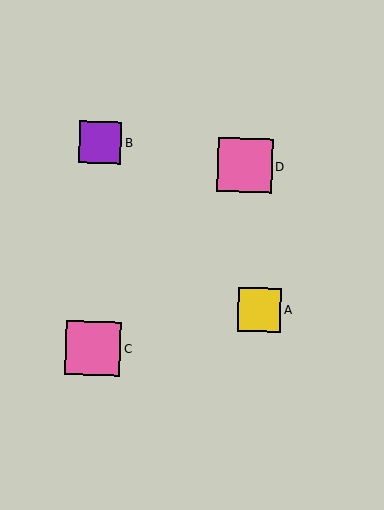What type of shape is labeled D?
Shape D is a pink square.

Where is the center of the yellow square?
The center of the yellow square is at (259, 310).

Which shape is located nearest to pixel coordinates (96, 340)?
The pink square (labeled C) at (93, 348) is nearest to that location.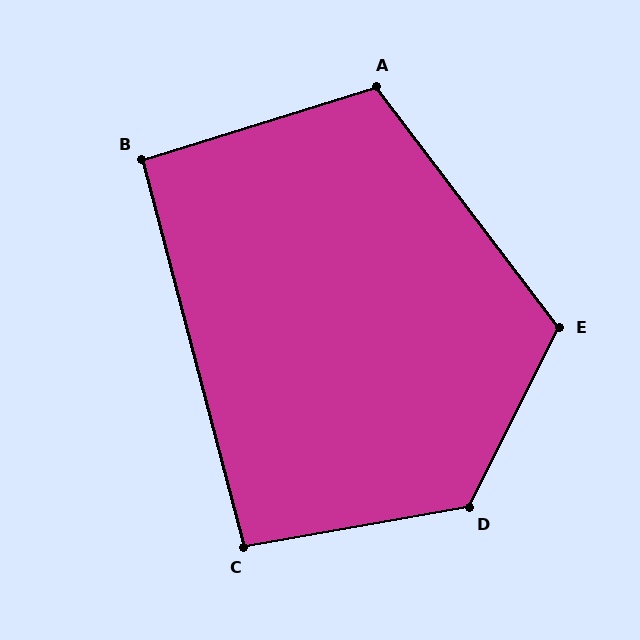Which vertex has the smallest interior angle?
B, at approximately 93 degrees.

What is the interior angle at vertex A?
Approximately 110 degrees (obtuse).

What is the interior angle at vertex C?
Approximately 95 degrees (approximately right).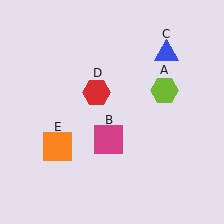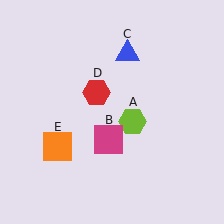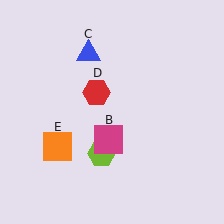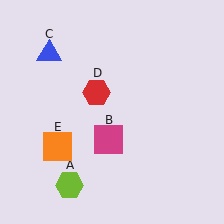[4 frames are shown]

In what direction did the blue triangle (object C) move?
The blue triangle (object C) moved left.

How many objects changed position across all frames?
2 objects changed position: lime hexagon (object A), blue triangle (object C).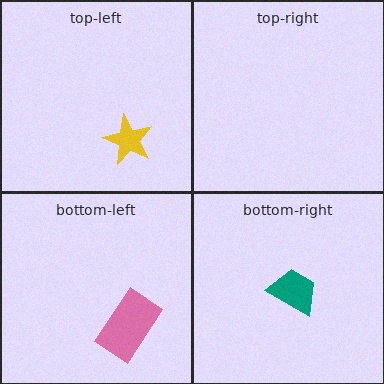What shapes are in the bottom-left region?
The pink rectangle.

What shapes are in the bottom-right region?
The teal trapezoid.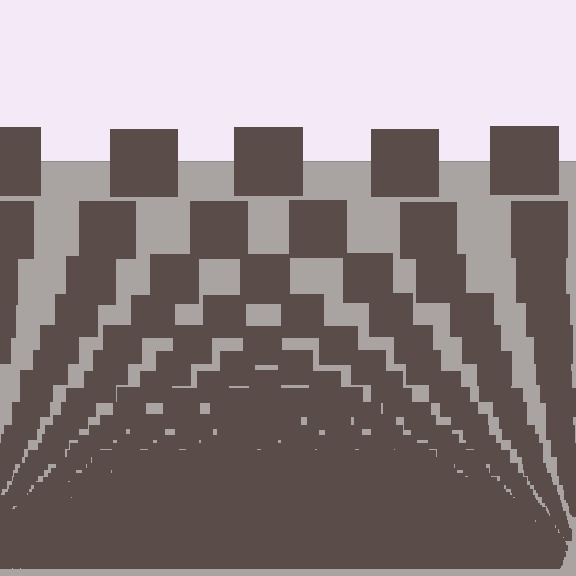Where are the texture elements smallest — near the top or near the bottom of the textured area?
Near the bottom.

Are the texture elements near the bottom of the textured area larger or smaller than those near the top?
Smaller. The gradient is inverted — elements near the bottom are smaller and denser.